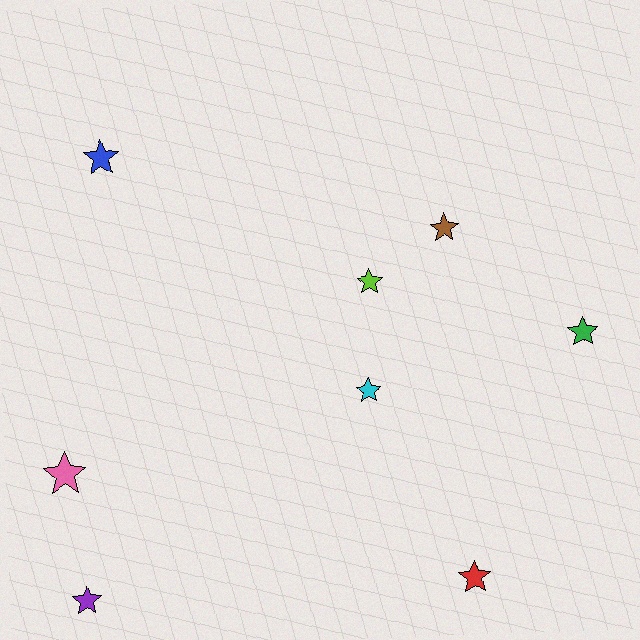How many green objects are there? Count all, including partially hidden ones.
There is 1 green object.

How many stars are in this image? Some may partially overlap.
There are 8 stars.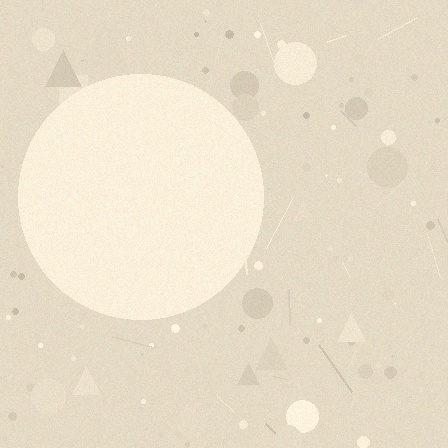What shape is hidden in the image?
A circle is hidden in the image.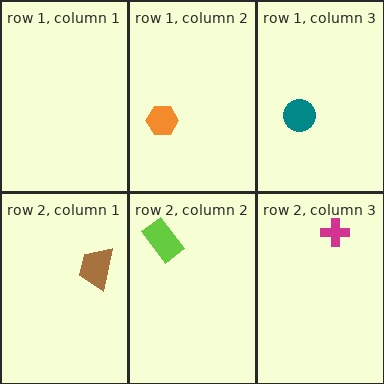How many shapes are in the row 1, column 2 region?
1.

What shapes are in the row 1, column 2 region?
The orange hexagon.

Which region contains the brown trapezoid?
The row 2, column 1 region.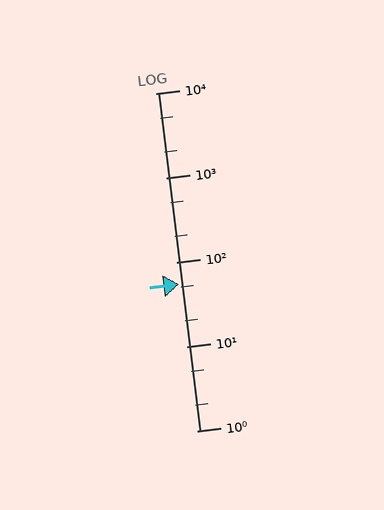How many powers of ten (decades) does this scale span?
The scale spans 4 decades, from 1 to 10000.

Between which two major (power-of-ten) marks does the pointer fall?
The pointer is between 10 and 100.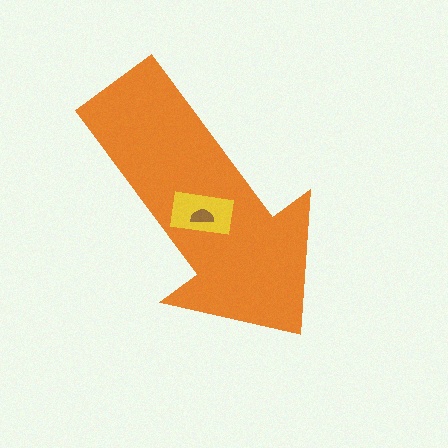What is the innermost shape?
The brown semicircle.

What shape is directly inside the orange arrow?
The yellow rectangle.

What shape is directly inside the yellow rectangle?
The brown semicircle.